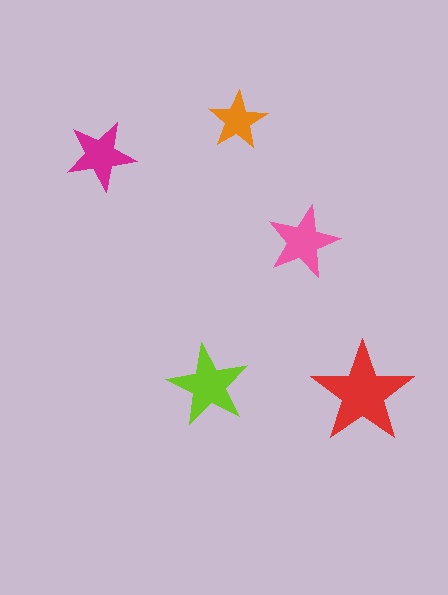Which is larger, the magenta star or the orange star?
The magenta one.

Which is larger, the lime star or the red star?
The red one.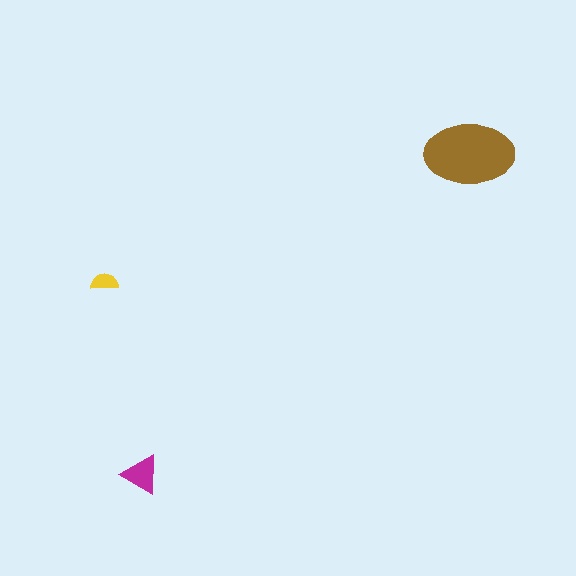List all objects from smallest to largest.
The yellow semicircle, the magenta triangle, the brown ellipse.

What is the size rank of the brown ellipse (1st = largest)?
1st.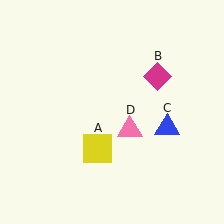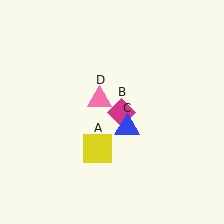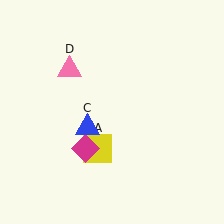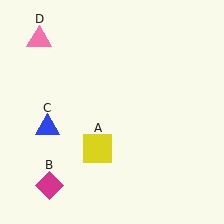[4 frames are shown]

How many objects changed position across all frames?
3 objects changed position: magenta diamond (object B), blue triangle (object C), pink triangle (object D).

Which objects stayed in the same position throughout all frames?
Yellow square (object A) remained stationary.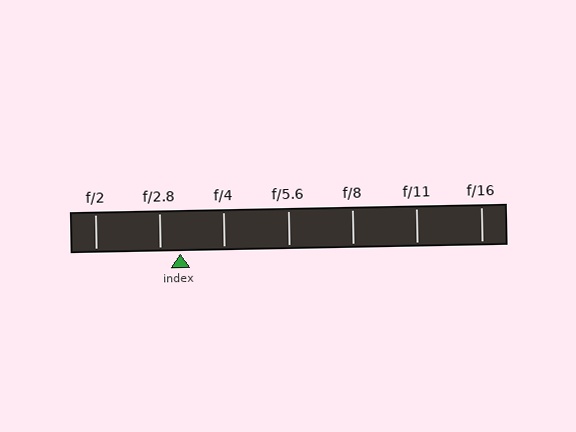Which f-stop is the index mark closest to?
The index mark is closest to f/2.8.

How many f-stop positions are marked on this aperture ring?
There are 7 f-stop positions marked.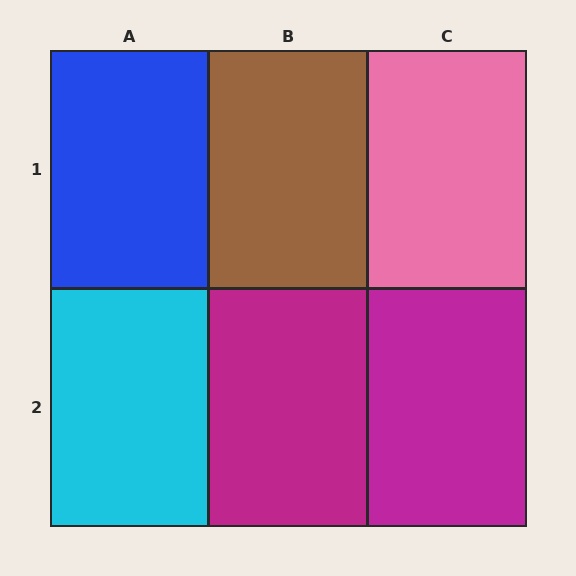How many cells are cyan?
1 cell is cyan.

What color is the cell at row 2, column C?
Magenta.